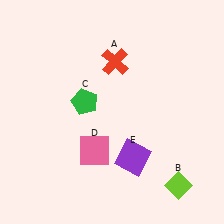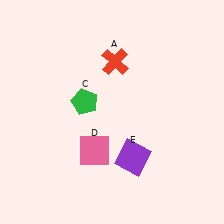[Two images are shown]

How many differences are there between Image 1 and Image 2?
There is 1 difference between the two images.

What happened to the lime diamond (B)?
The lime diamond (B) was removed in Image 2. It was in the bottom-right area of Image 1.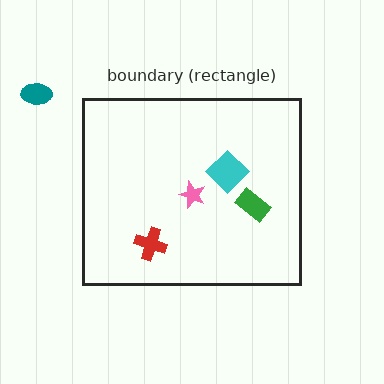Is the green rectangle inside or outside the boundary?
Inside.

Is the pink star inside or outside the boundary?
Inside.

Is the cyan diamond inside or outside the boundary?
Inside.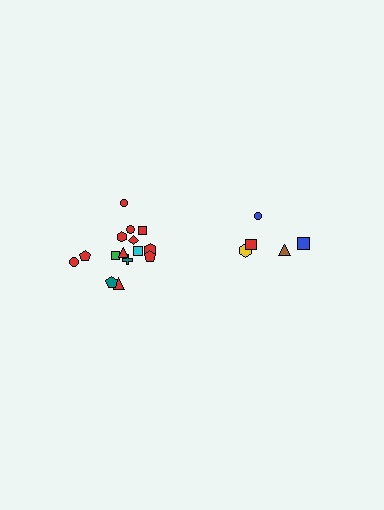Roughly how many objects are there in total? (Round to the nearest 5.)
Roughly 20 objects in total.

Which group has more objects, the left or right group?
The left group.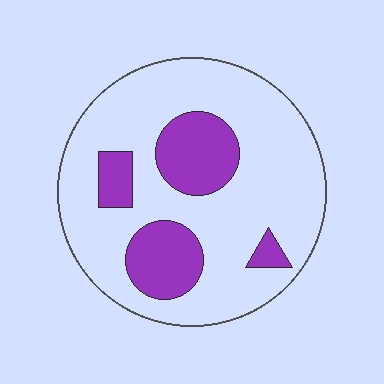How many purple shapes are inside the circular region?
4.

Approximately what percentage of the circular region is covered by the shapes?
Approximately 25%.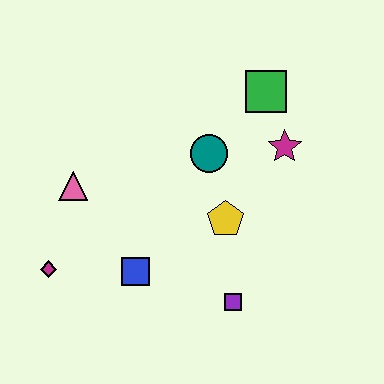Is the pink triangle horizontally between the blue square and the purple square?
No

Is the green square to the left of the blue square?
No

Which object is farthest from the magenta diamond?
The green square is farthest from the magenta diamond.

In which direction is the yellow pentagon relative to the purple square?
The yellow pentagon is above the purple square.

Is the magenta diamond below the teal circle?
Yes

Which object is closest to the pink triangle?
The magenta diamond is closest to the pink triangle.